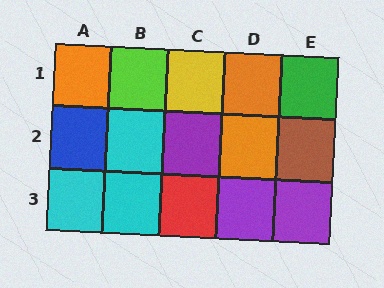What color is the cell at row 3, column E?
Purple.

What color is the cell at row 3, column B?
Cyan.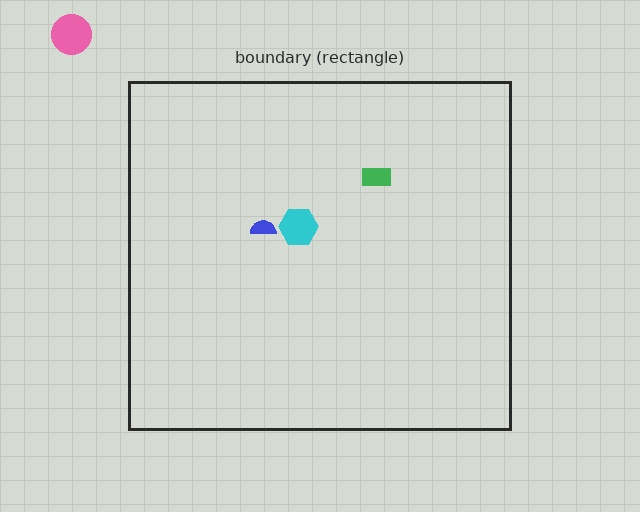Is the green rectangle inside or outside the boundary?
Inside.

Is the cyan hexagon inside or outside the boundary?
Inside.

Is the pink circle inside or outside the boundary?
Outside.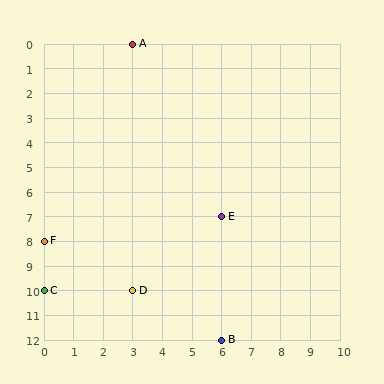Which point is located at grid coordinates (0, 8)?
Point F is at (0, 8).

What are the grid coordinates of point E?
Point E is at grid coordinates (6, 7).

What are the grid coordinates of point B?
Point B is at grid coordinates (6, 12).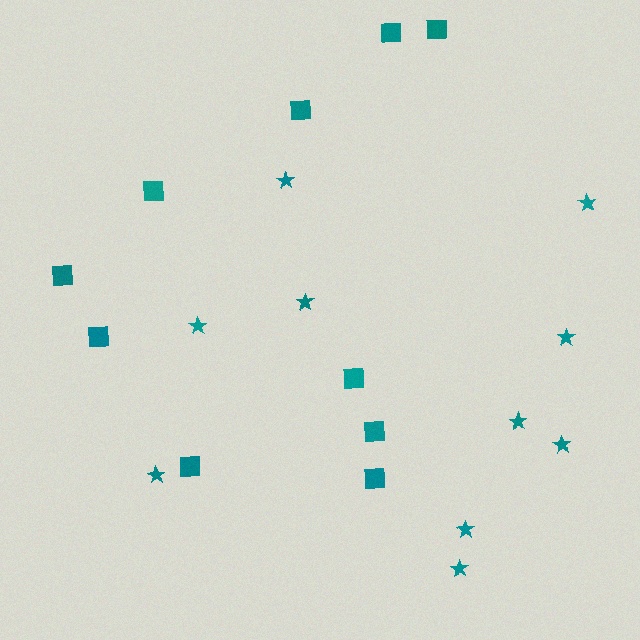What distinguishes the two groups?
There are 2 groups: one group of stars (10) and one group of squares (10).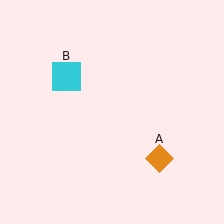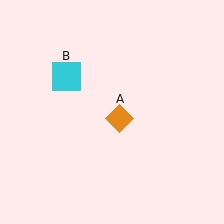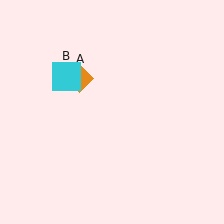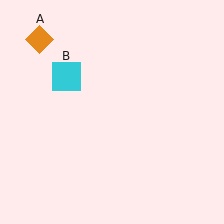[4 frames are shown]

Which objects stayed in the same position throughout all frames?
Cyan square (object B) remained stationary.